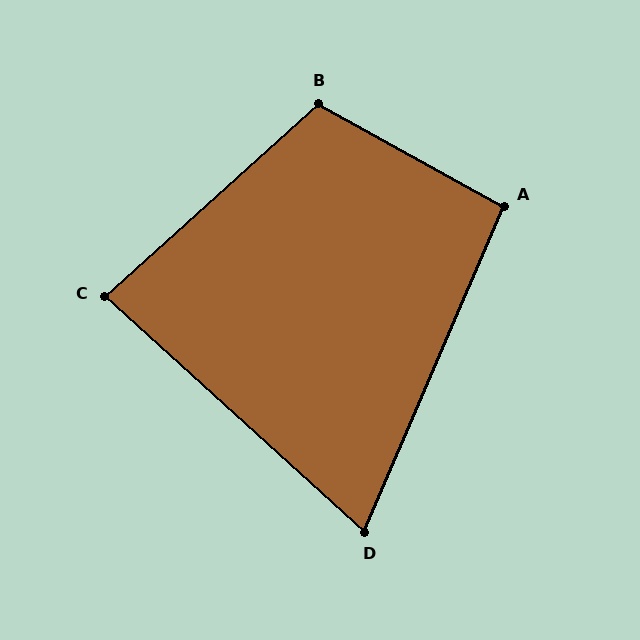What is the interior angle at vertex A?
Approximately 96 degrees (obtuse).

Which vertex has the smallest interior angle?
D, at approximately 71 degrees.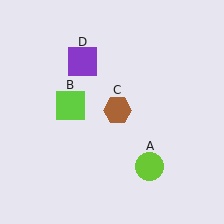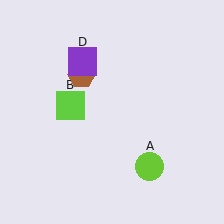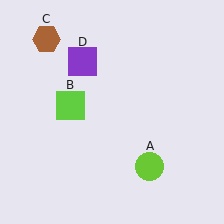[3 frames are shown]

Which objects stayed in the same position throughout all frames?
Lime circle (object A) and lime square (object B) and purple square (object D) remained stationary.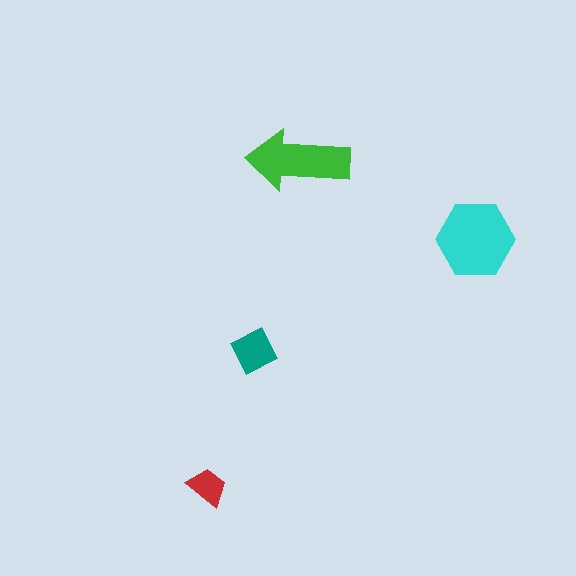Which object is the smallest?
The red trapezoid.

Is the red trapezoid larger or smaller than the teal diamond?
Smaller.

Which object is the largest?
The cyan hexagon.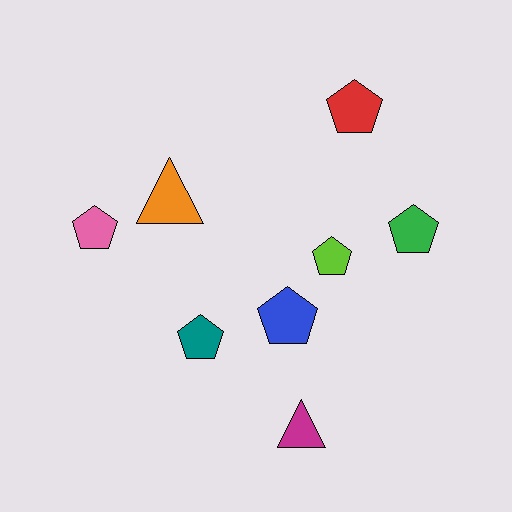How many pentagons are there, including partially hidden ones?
There are 6 pentagons.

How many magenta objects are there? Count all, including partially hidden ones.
There is 1 magenta object.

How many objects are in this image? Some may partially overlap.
There are 8 objects.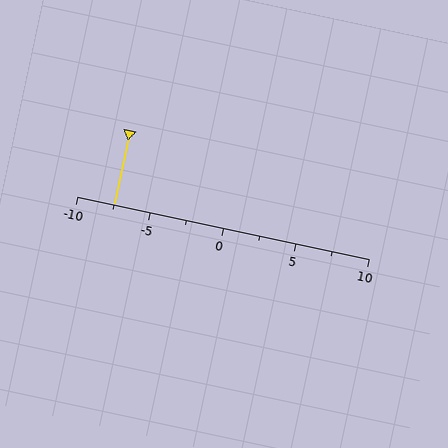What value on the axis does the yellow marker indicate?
The marker indicates approximately -7.5.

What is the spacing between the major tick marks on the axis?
The major ticks are spaced 5 apart.